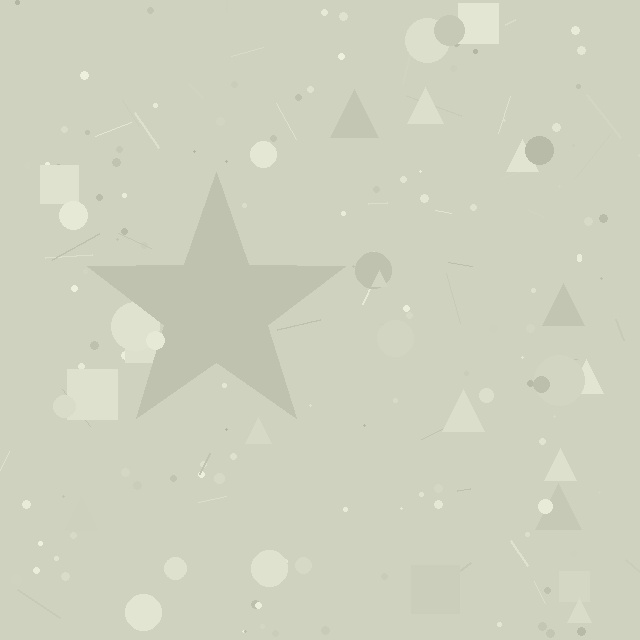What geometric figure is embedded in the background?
A star is embedded in the background.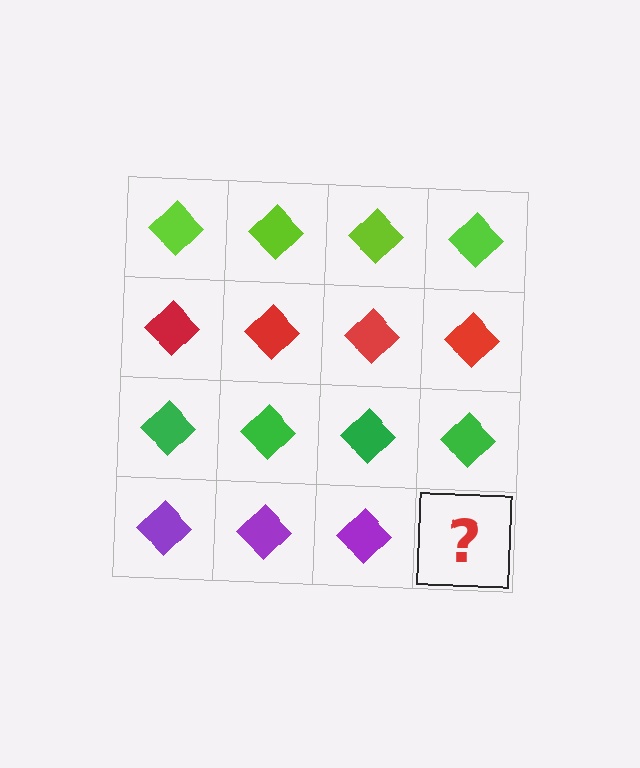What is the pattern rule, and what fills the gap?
The rule is that each row has a consistent color. The gap should be filled with a purple diamond.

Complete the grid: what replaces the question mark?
The question mark should be replaced with a purple diamond.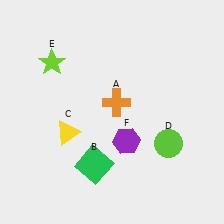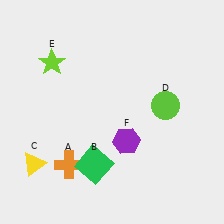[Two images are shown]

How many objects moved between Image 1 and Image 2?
3 objects moved between the two images.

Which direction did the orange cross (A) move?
The orange cross (A) moved down.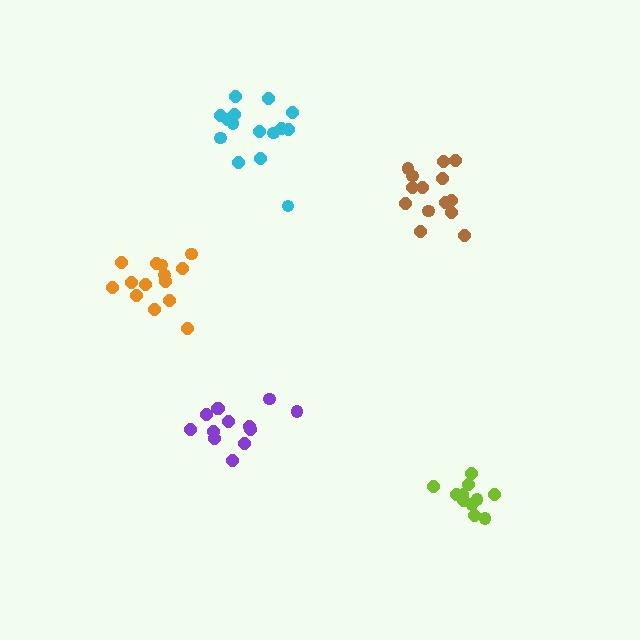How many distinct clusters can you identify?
There are 5 distinct clusters.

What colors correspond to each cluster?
The clusters are colored: purple, lime, cyan, brown, orange.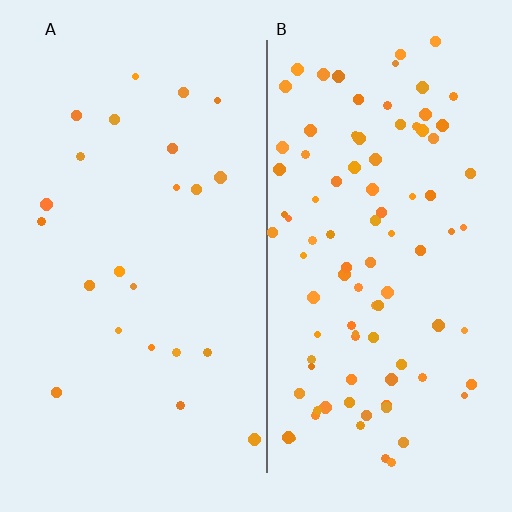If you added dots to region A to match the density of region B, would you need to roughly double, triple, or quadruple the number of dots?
Approximately quadruple.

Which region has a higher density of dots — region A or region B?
B (the right).